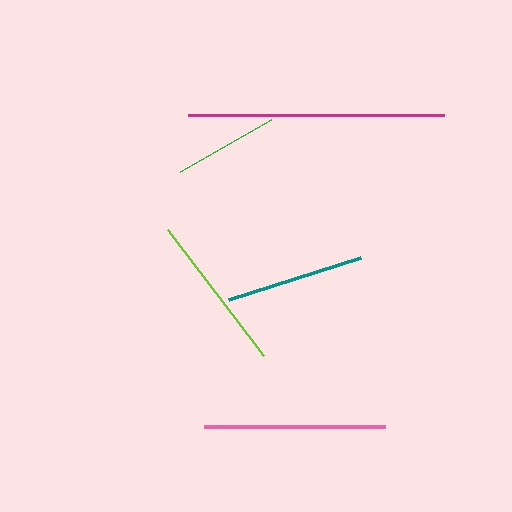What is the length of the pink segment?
The pink segment is approximately 181 pixels long.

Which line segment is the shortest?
The green line is the shortest at approximately 105 pixels.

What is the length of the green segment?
The green segment is approximately 105 pixels long.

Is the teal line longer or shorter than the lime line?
The lime line is longer than the teal line.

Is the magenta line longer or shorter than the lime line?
The magenta line is longer than the lime line.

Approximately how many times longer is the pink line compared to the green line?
The pink line is approximately 1.7 times the length of the green line.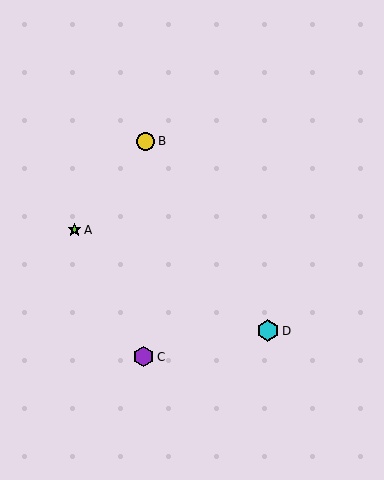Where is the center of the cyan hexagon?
The center of the cyan hexagon is at (268, 331).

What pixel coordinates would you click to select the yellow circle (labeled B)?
Click at (146, 141) to select the yellow circle B.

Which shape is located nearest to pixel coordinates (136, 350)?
The purple hexagon (labeled C) at (144, 357) is nearest to that location.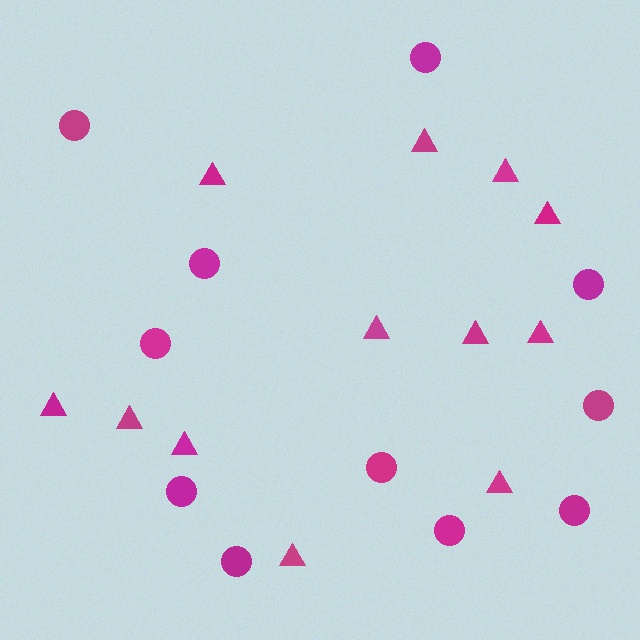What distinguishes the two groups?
There are 2 groups: one group of circles (11) and one group of triangles (12).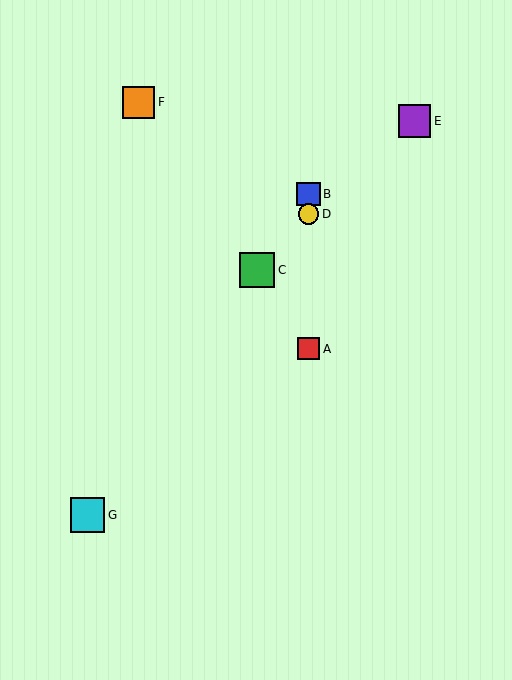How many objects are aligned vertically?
3 objects (A, B, D) are aligned vertically.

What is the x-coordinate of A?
Object A is at x≈309.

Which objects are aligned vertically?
Objects A, B, D are aligned vertically.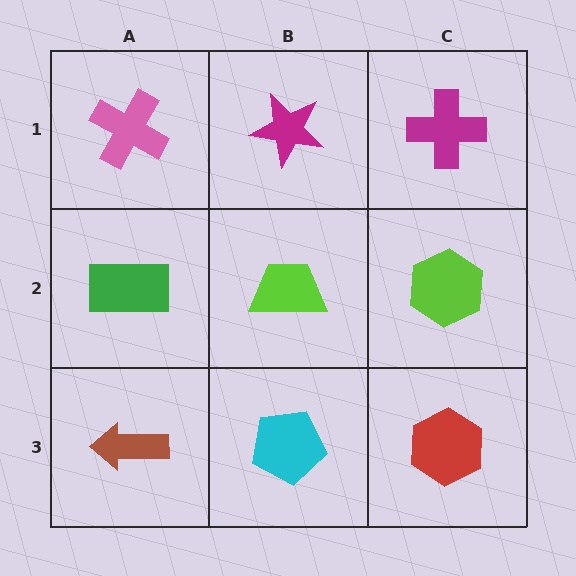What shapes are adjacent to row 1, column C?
A lime hexagon (row 2, column C), a magenta star (row 1, column B).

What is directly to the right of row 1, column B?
A magenta cross.